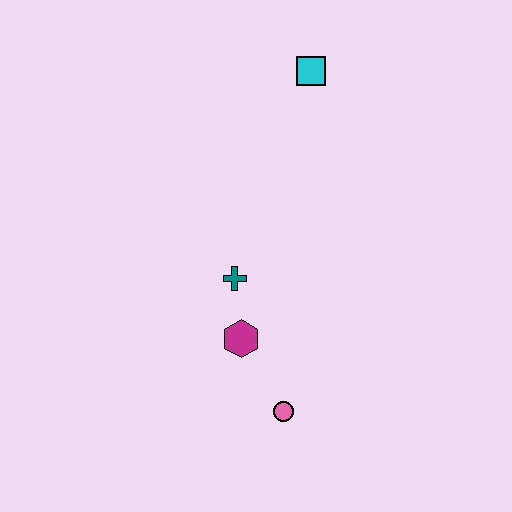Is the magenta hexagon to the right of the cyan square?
No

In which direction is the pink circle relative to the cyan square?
The pink circle is below the cyan square.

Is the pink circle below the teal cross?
Yes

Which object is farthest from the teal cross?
The cyan square is farthest from the teal cross.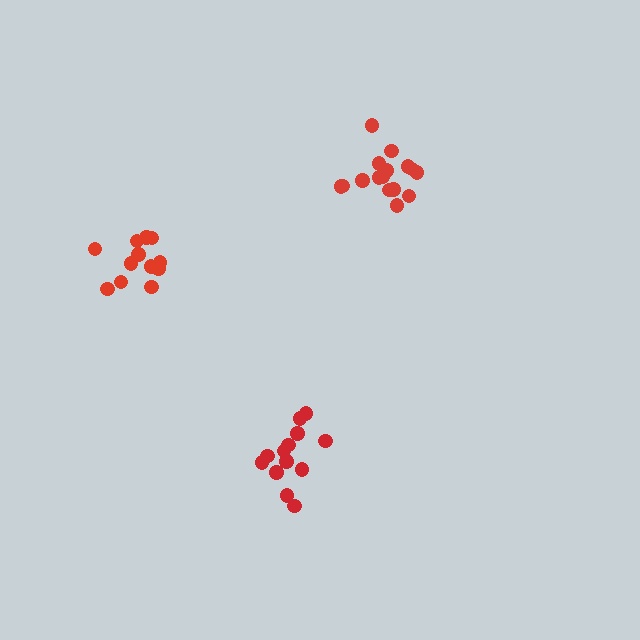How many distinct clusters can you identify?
There are 3 distinct clusters.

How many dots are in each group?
Group 1: 13 dots, Group 2: 16 dots, Group 3: 12 dots (41 total).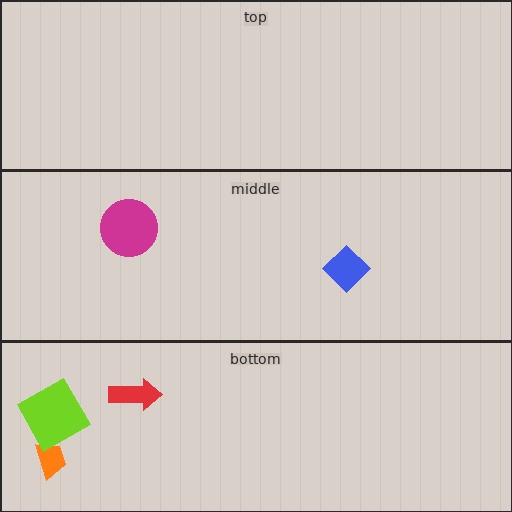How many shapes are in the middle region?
2.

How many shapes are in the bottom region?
3.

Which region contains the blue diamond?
The middle region.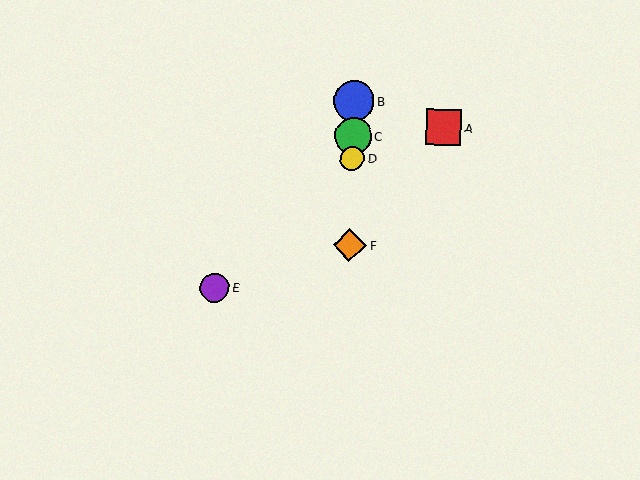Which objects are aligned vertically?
Objects B, C, D, F are aligned vertically.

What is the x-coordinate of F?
Object F is at x≈350.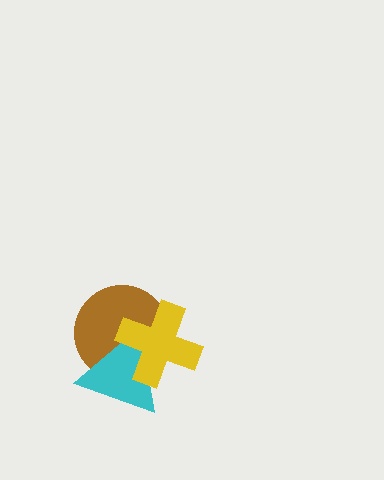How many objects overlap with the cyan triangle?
2 objects overlap with the cyan triangle.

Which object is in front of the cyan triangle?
The yellow cross is in front of the cyan triangle.